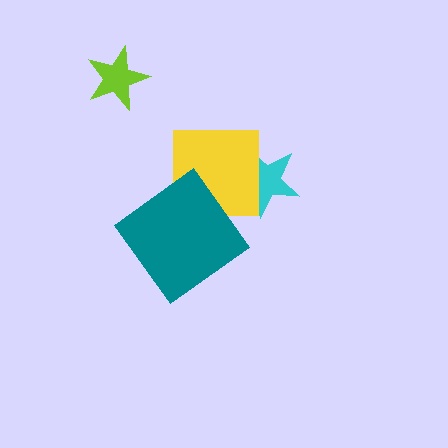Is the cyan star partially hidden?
Yes, it is partially covered by another shape.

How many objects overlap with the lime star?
0 objects overlap with the lime star.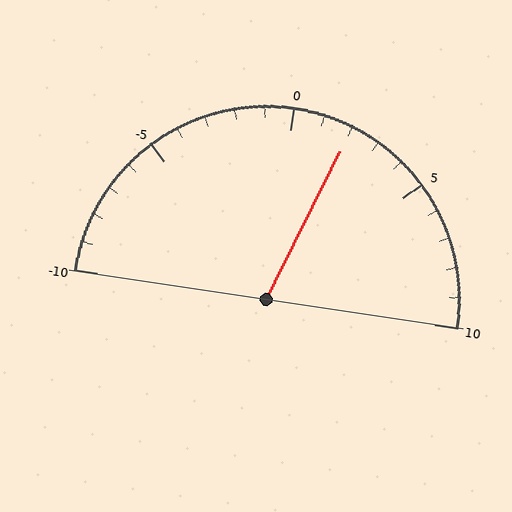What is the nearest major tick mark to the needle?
The nearest major tick mark is 0.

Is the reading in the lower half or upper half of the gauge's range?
The reading is in the upper half of the range (-10 to 10).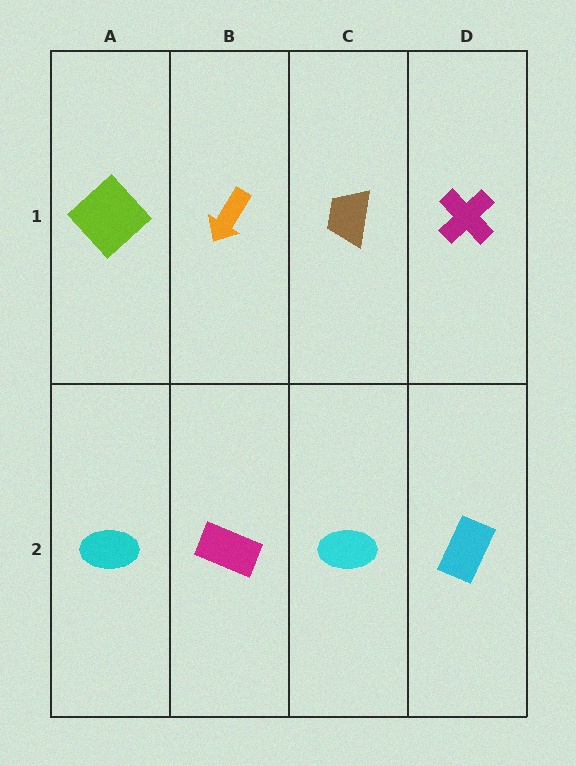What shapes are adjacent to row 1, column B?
A magenta rectangle (row 2, column B), a lime diamond (row 1, column A), a brown trapezoid (row 1, column C).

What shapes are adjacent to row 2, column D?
A magenta cross (row 1, column D), a cyan ellipse (row 2, column C).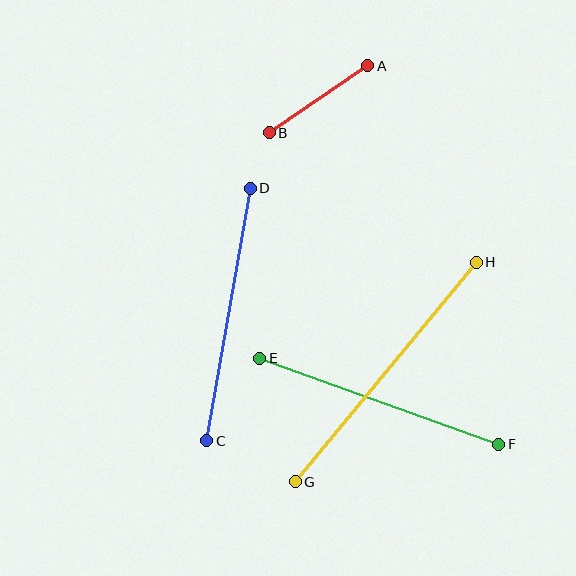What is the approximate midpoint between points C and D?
The midpoint is at approximately (228, 314) pixels.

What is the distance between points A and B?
The distance is approximately 119 pixels.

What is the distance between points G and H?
The distance is approximately 285 pixels.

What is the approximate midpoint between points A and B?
The midpoint is at approximately (318, 99) pixels.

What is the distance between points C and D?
The distance is approximately 257 pixels.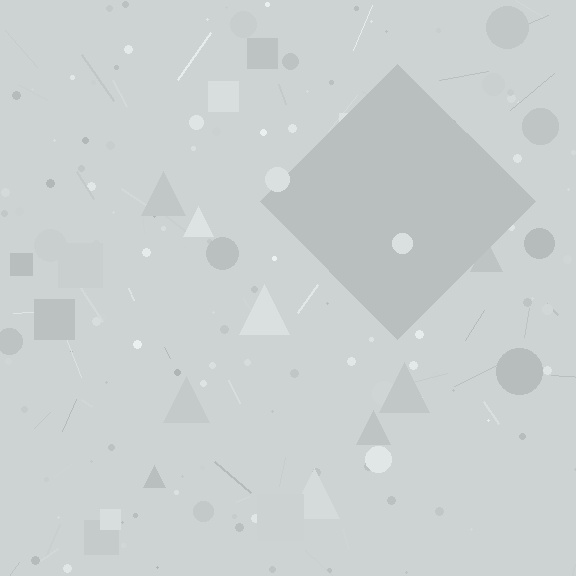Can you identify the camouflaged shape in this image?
The camouflaged shape is a diamond.